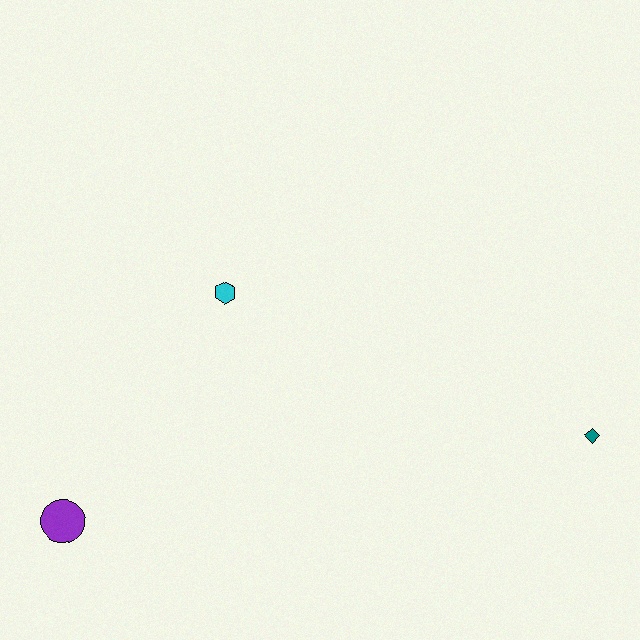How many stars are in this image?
There are no stars.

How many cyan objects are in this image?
There is 1 cyan object.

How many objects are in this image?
There are 3 objects.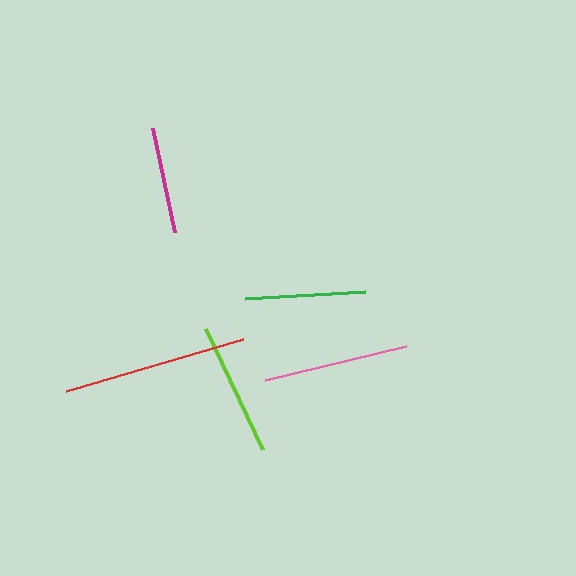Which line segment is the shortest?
The magenta line is the shortest at approximately 106 pixels.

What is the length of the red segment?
The red segment is approximately 184 pixels long.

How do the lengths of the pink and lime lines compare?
The pink and lime lines are approximately the same length.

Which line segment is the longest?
The red line is the longest at approximately 184 pixels.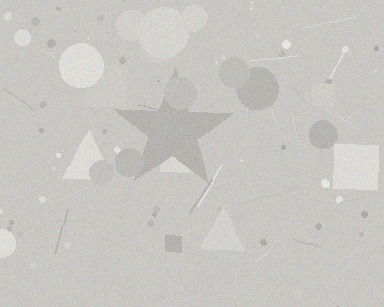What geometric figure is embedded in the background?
A star is embedded in the background.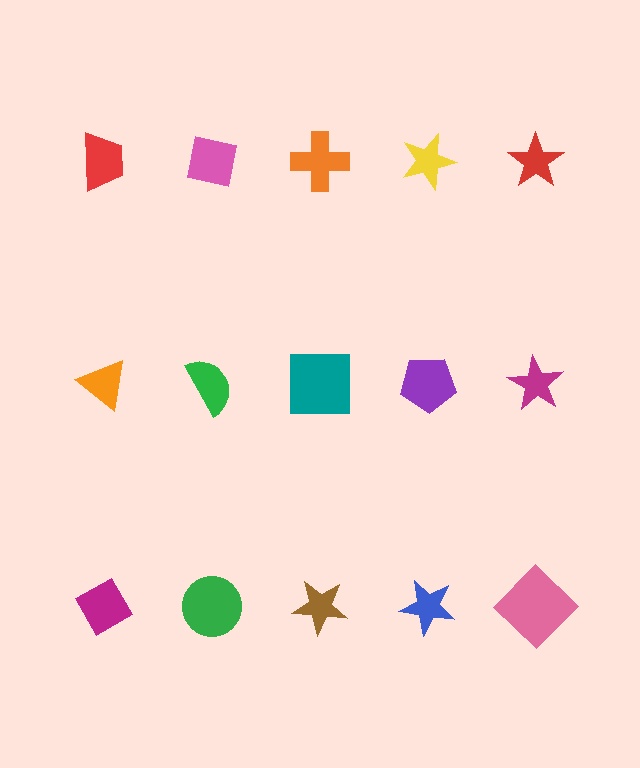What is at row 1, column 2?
A pink square.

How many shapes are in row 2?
5 shapes.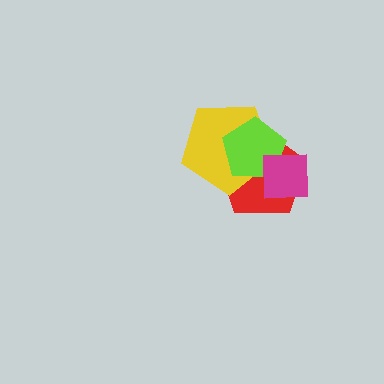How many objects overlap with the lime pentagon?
3 objects overlap with the lime pentagon.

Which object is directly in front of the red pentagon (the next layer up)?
The yellow pentagon is directly in front of the red pentagon.